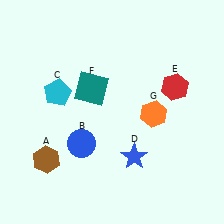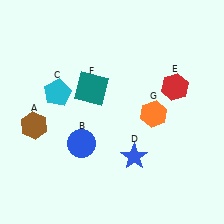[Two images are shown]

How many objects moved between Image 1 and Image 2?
1 object moved between the two images.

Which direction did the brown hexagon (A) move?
The brown hexagon (A) moved up.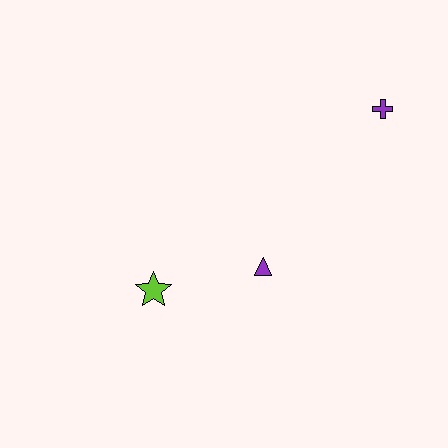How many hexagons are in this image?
There are no hexagons.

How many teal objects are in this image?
There are no teal objects.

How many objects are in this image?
There are 3 objects.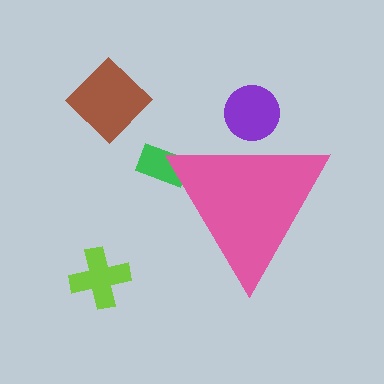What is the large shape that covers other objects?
A pink triangle.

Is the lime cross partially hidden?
No, the lime cross is fully visible.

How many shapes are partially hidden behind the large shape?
2 shapes are partially hidden.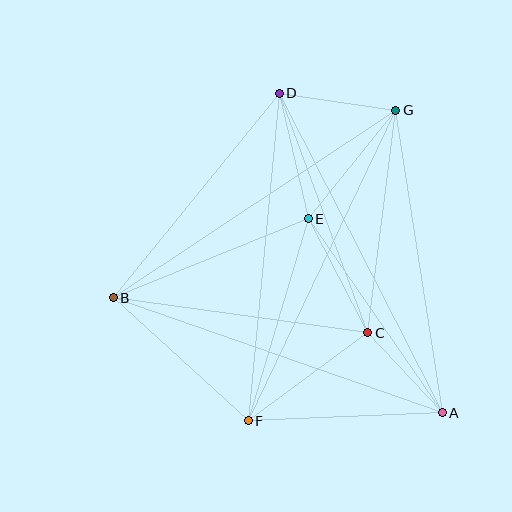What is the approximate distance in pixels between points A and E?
The distance between A and E is approximately 236 pixels.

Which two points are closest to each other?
Points A and C are closest to each other.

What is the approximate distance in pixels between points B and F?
The distance between B and F is approximately 182 pixels.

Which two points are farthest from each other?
Points A and D are farthest from each other.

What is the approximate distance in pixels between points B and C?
The distance between B and C is approximately 257 pixels.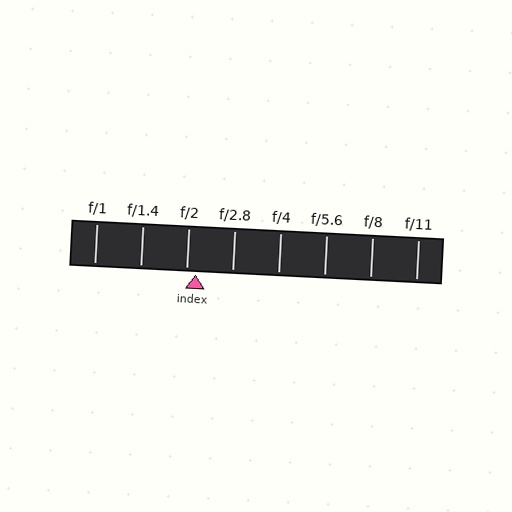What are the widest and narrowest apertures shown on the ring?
The widest aperture shown is f/1 and the narrowest is f/11.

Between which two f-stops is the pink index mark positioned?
The index mark is between f/2 and f/2.8.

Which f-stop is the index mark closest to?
The index mark is closest to f/2.